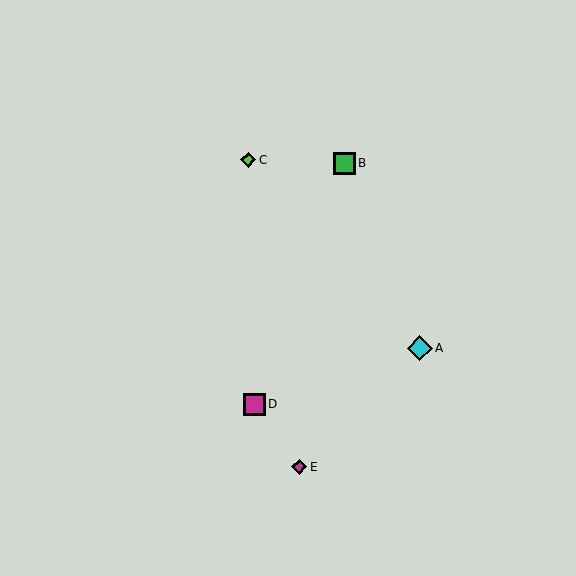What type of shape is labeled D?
Shape D is a magenta square.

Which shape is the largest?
The cyan diamond (labeled A) is the largest.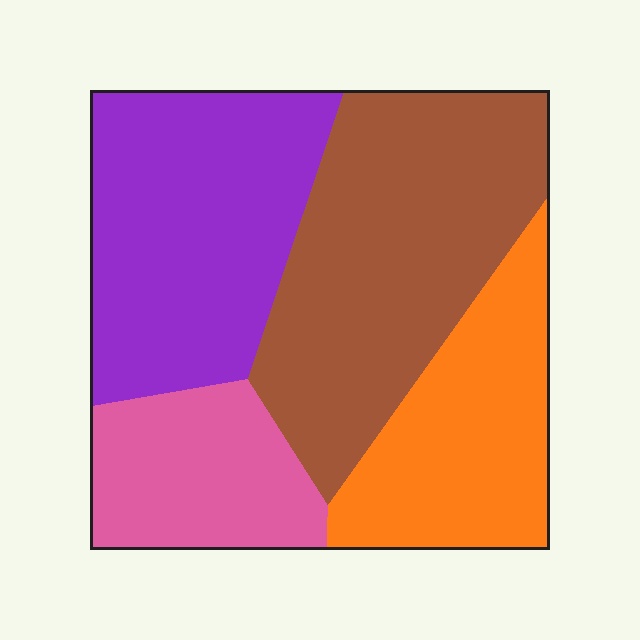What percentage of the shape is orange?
Orange takes up between a sixth and a third of the shape.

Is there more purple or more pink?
Purple.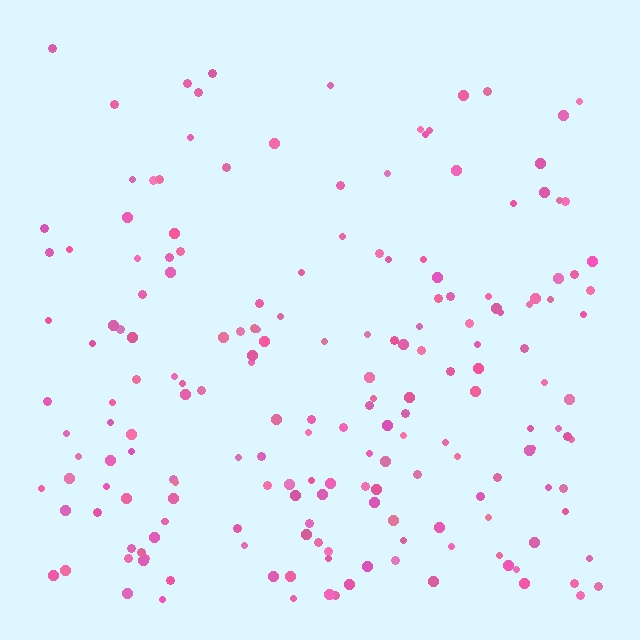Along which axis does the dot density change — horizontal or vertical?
Vertical.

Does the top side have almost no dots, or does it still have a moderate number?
Still a moderate number, just noticeably fewer than the bottom.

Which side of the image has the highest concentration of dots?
The bottom.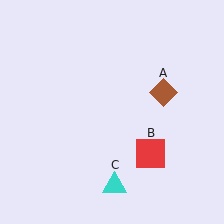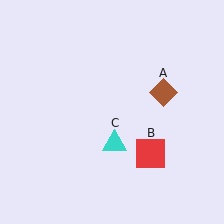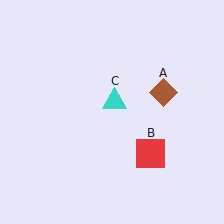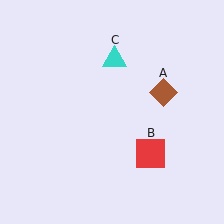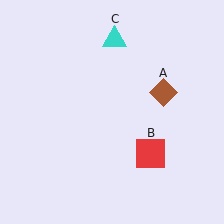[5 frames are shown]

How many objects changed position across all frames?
1 object changed position: cyan triangle (object C).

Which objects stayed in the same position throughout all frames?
Brown diamond (object A) and red square (object B) remained stationary.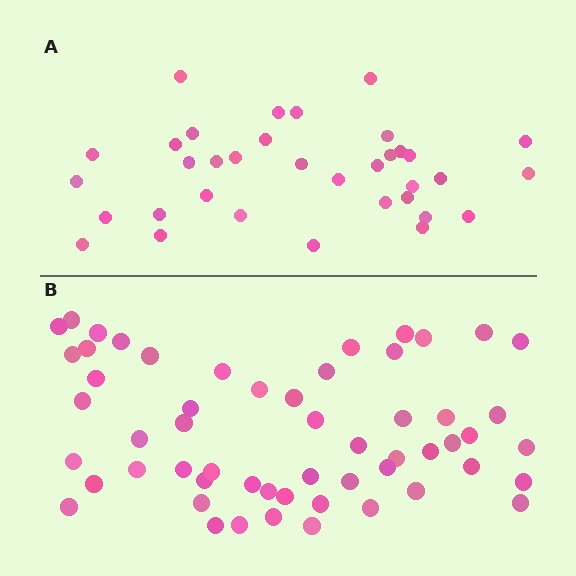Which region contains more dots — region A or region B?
Region B (the bottom region) has more dots.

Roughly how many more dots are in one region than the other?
Region B has approximately 20 more dots than region A.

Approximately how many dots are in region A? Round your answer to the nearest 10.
About 40 dots. (The exact count is 35, which rounds to 40.)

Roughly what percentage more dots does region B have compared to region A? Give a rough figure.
About 60% more.